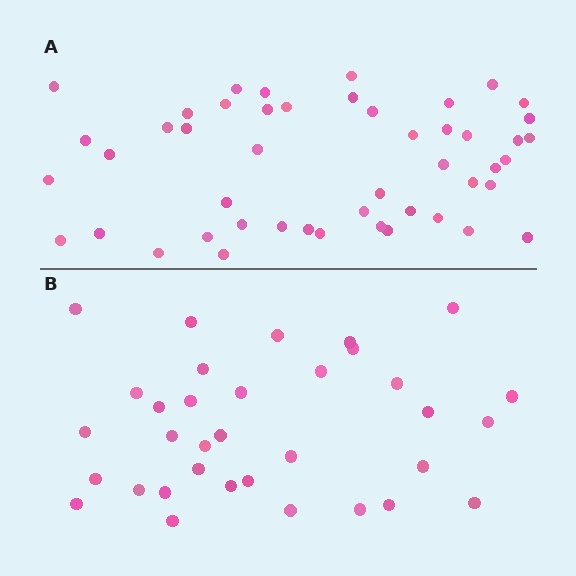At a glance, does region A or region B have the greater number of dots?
Region A (the top region) has more dots.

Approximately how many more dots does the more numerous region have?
Region A has approximately 15 more dots than region B.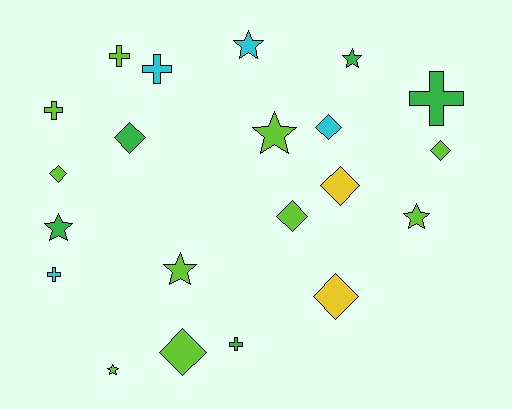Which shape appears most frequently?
Diamond, with 8 objects.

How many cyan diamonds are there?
There is 1 cyan diamond.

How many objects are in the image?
There are 21 objects.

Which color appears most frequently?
Lime, with 10 objects.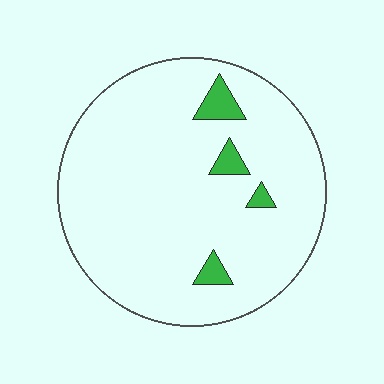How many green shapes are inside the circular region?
4.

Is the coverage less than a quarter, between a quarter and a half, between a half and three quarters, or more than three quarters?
Less than a quarter.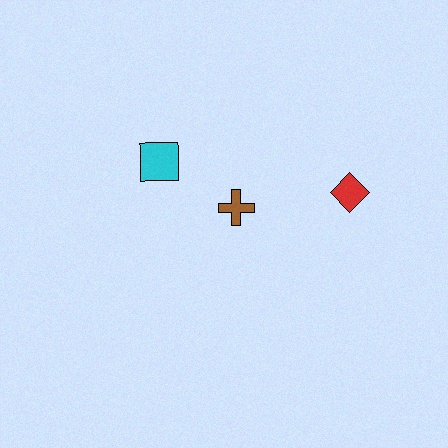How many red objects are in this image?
There is 1 red object.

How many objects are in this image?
There are 3 objects.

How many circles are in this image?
There are no circles.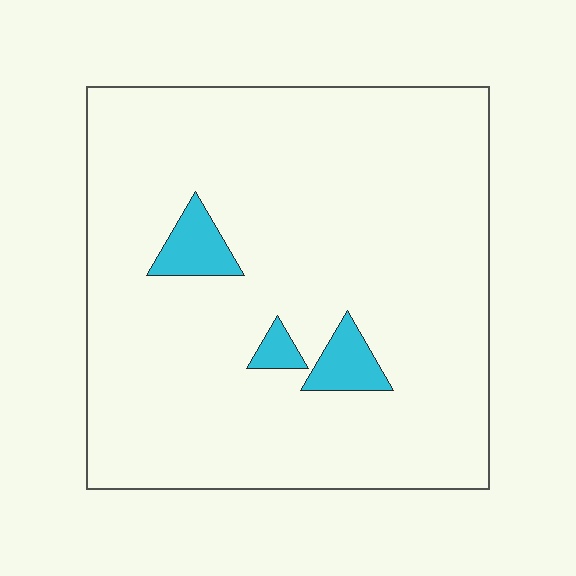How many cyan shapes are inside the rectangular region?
3.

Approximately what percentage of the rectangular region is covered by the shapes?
Approximately 5%.